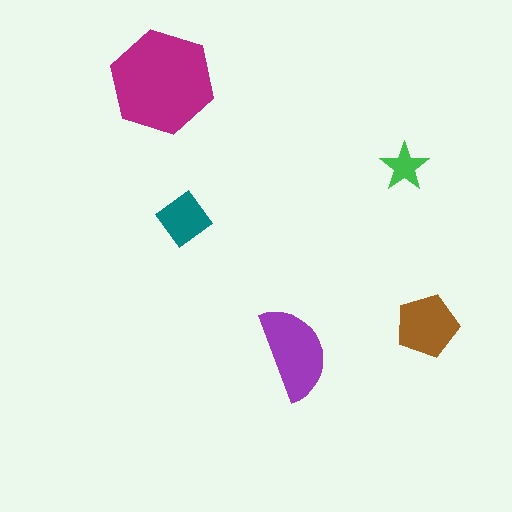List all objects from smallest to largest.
The green star, the teal diamond, the brown pentagon, the purple semicircle, the magenta hexagon.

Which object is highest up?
The magenta hexagon is topmost.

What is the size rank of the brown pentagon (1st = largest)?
3rd.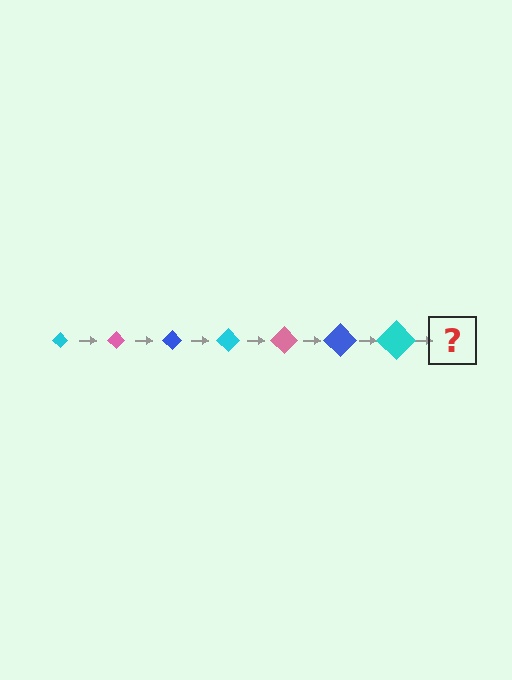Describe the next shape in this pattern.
It should be a pink diamond, larger than the previous one.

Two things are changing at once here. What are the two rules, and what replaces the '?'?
The two rules are that the diamond grows larger each step and the color cycles through cyan, pink, and blue. The '?' should be a pink diamond, larger than the previous one.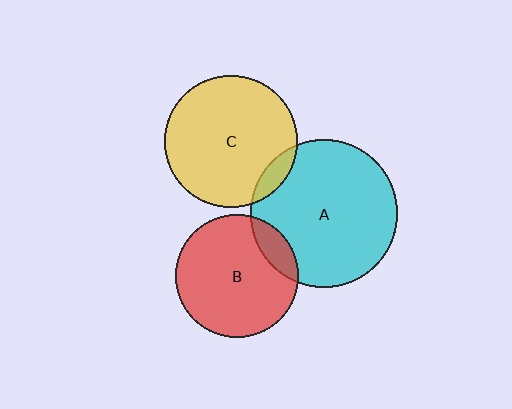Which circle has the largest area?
Circle A (cyan).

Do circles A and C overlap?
Yes.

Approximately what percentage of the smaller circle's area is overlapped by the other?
Approximately 10%.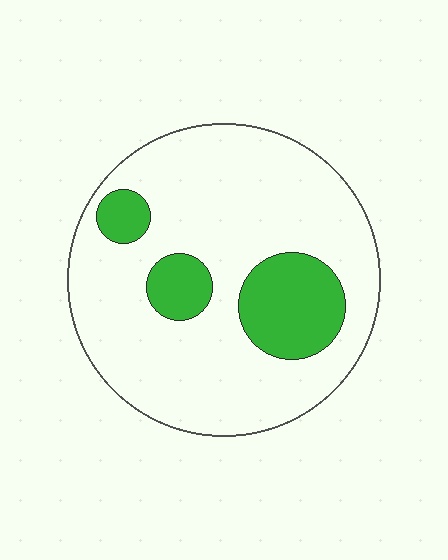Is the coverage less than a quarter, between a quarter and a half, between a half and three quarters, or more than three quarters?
Less than a quarter.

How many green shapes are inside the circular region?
3.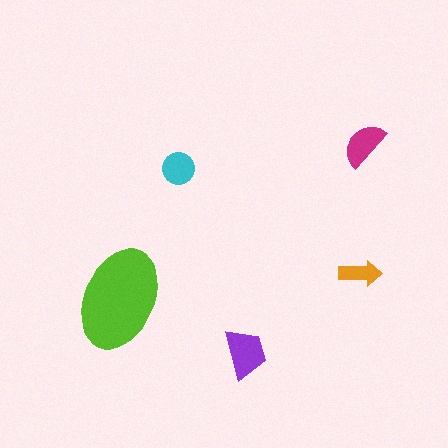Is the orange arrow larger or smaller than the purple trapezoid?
Smaller.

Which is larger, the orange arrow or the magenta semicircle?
The magenta semicircle.